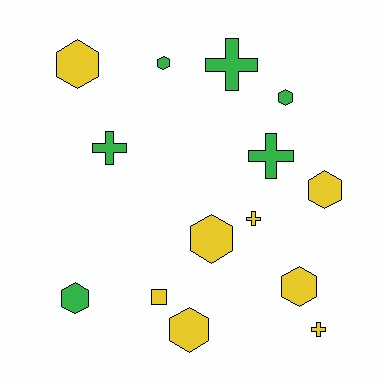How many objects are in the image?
There are 14 objects.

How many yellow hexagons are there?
There are 5 yellow hexagons.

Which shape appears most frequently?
Hexagon, with 8 objects.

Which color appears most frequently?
Yellow, with 8 objects.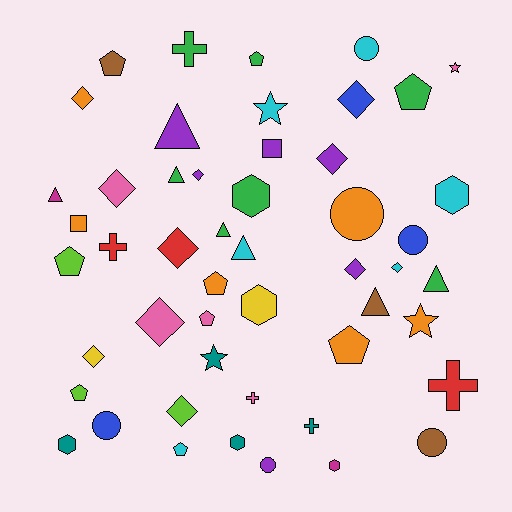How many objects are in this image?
There are 50 objects.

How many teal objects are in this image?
There are 4 teal objects.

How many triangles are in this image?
There are 7 triangles.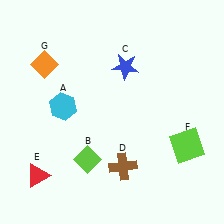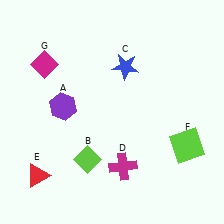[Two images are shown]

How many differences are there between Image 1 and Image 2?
There are 3 differences between the two images.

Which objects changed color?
A changed from cyan to purple. D changed from brown to magenta. G changed from orange to magenta.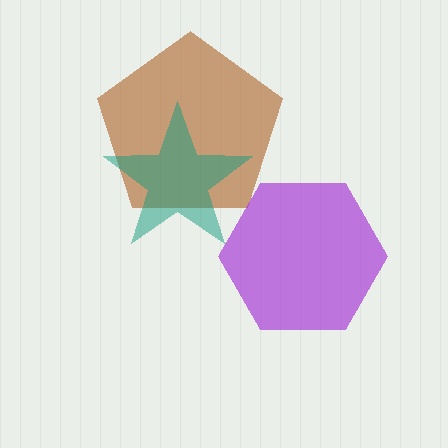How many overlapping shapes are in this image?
There are 3 overlapping shapes in the image.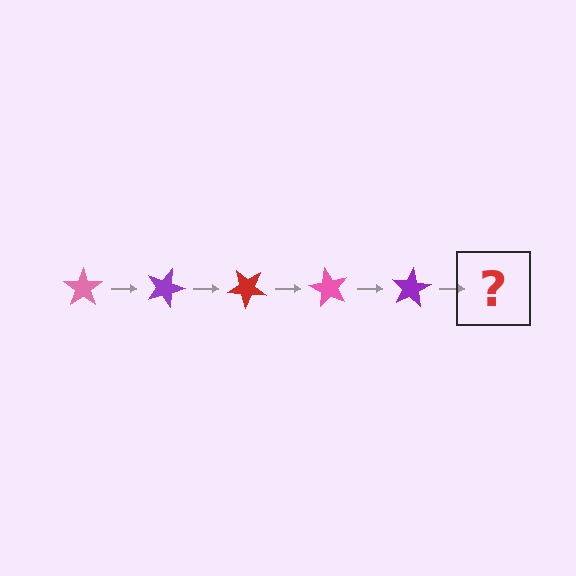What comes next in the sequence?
The next element should be a red star, rotated 100 degrees from the start.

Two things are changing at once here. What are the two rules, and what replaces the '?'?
The two rules are that it rotates 20 degrees each step and the color cycles through pink, purple, and red. The '?' should be a red star, rotated 100 degrees from the start.